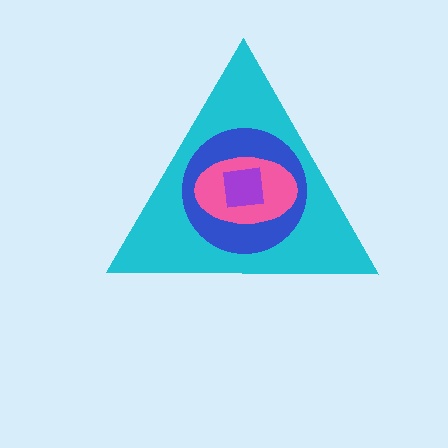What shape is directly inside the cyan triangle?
The blue circle.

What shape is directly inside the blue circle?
The pink ellipse.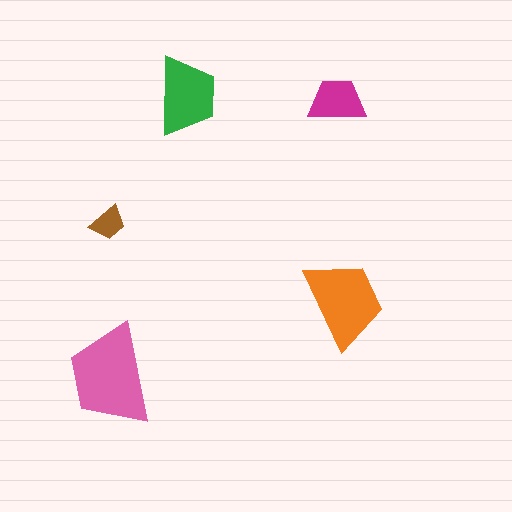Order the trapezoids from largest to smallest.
the pink one, the orange one, the green one, the magenta one, the brown one.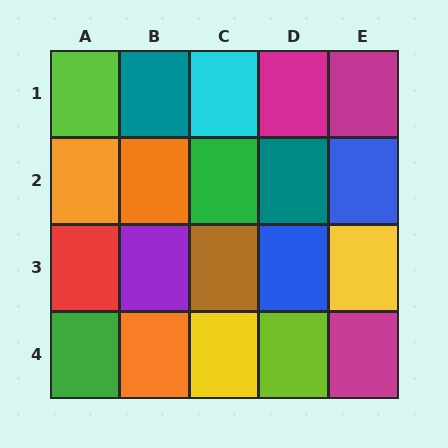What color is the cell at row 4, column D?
Lime.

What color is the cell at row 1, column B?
Teal.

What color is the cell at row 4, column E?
Magenta.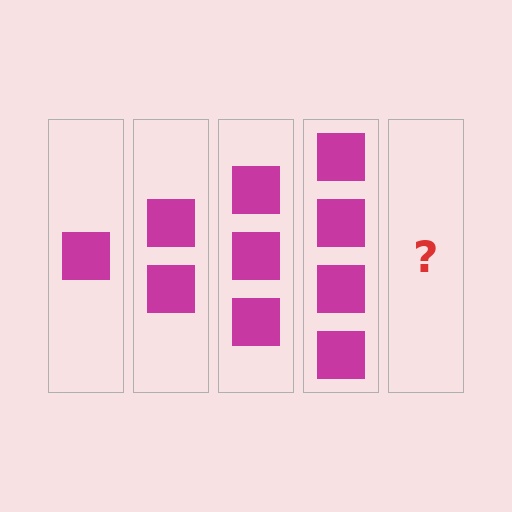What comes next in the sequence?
The next element should be 5 squares.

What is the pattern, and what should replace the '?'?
The pattern is that each step adds one more square. The '?' should be 5 squares.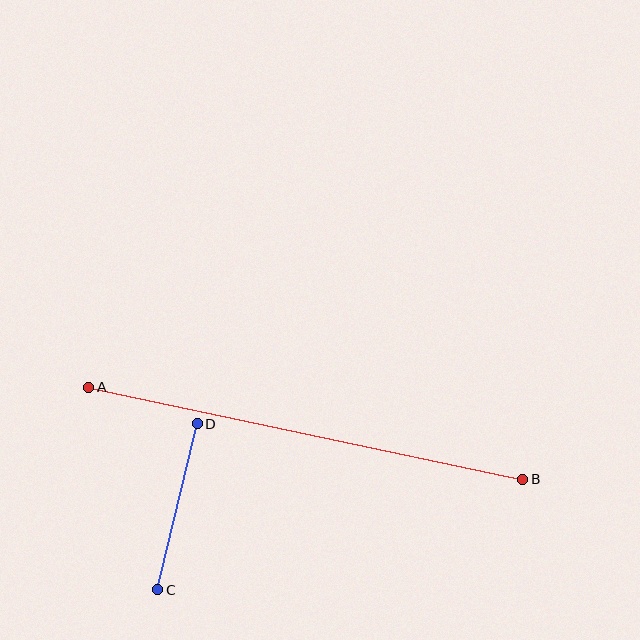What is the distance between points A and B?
The distance is approximately 444 pixels.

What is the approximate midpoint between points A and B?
The midpoint is at approximately (306, 433) pixels.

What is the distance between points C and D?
The distance is approximately 171 pixels.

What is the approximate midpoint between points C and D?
The midpoint is at approximately (178, 507) pixels.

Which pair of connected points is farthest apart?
Points A and B are farthest apart.